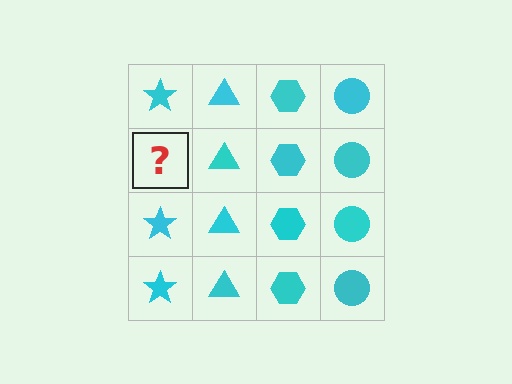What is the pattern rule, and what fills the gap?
The rule is that each column has a consistent shape. The gap should be filled with a cyan star.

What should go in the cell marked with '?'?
The missing cell should contain a cyan star.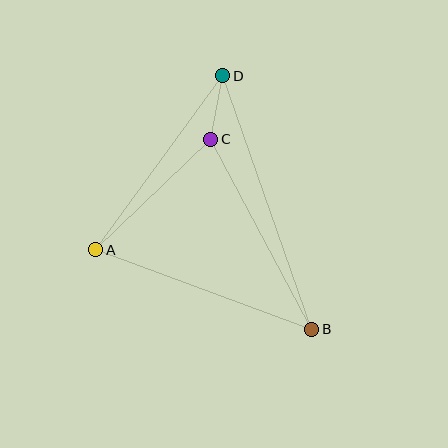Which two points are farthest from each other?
Points B and D are farthest from each other.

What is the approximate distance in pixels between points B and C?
The distance between B and C is approximately 215 pixels.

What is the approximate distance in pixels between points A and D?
The distance between A and D is approximately 215 pixels.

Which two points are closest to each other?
Points C and D are closest to each other.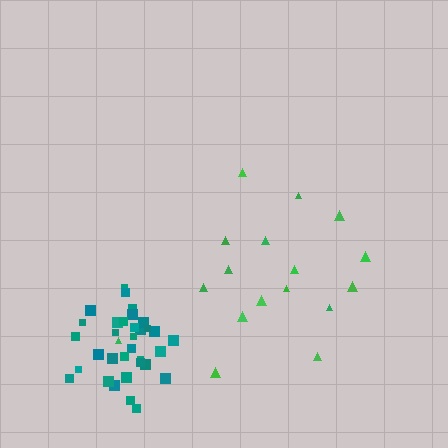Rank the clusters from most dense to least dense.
teal, green.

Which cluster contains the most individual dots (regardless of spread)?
Teal (33).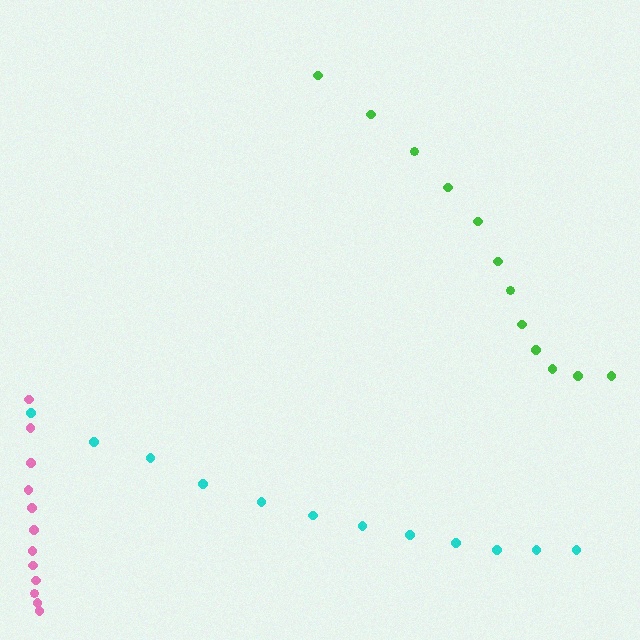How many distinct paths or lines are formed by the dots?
There are 3 distinct paths.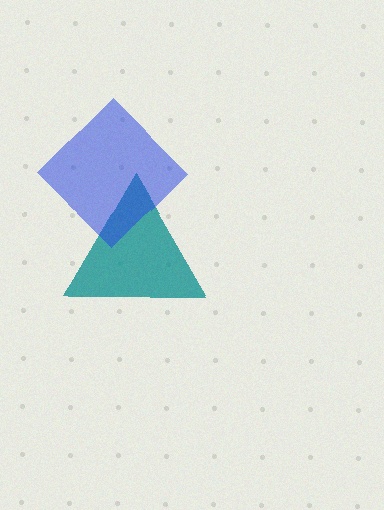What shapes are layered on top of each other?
The layered shapes are: a teal triangle, a blue diamond.